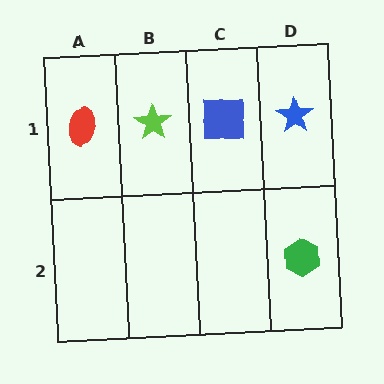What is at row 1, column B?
A lime star.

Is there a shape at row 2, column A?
No, that cell is empty.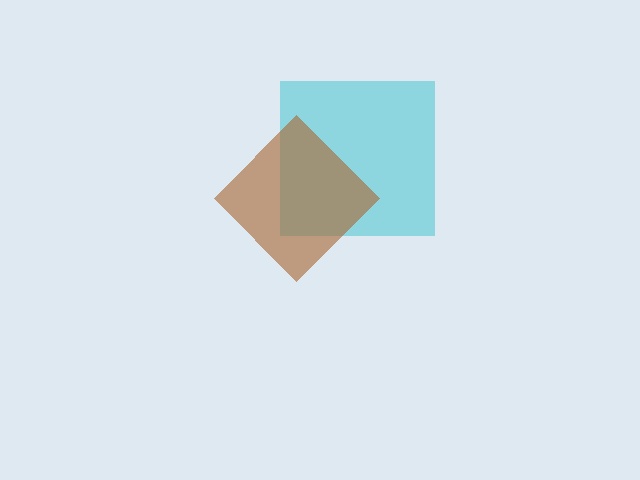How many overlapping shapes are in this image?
There are 2 overlapping shapes in the image.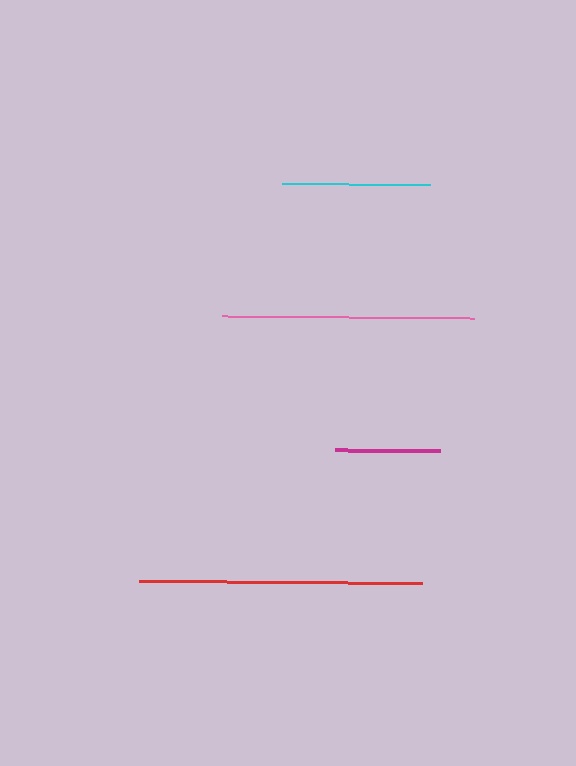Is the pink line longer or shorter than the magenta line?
The pink line is longer than the magenta line.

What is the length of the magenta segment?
The magenta segment is approximately 105 pixels long.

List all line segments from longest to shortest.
From longest to shortest: red, pink, cyan, magenta.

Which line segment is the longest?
The red line is the longest at approximately 283 pixels.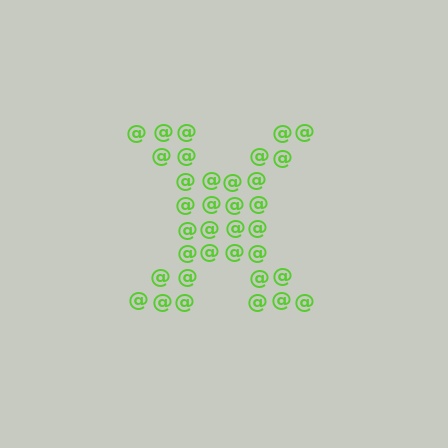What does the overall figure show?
The overall figure shows the letter X.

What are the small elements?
The small elements are at signs.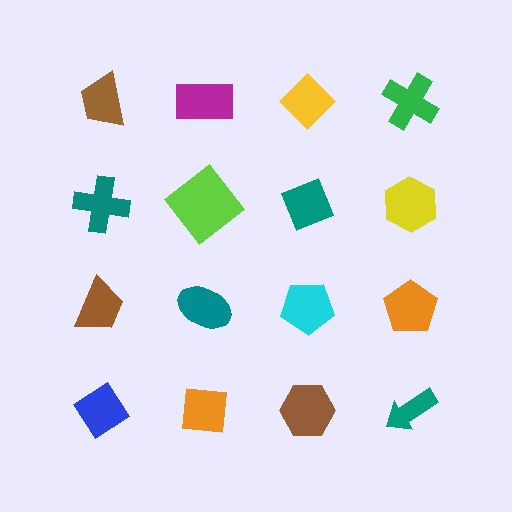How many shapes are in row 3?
4 shapes.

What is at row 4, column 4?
A teal arrow.